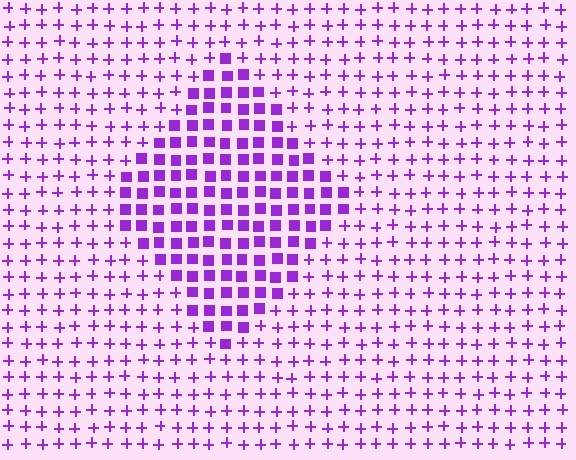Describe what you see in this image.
The image is filled with small purple elements arranged in a uniform grid. A diamond-shaped region contains squares, while the surrounding area contains plus signs. The boundary is defined purely by the change in element shape.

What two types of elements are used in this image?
The image uses squares inside the diamond region and plus signs outside it.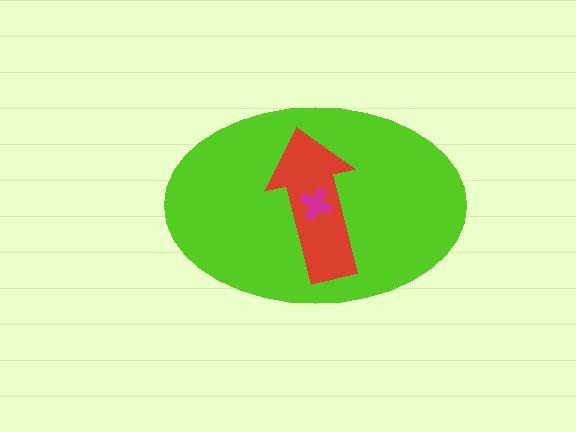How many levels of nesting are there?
3.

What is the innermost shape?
The magenta cross.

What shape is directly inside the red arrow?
The magenta cross.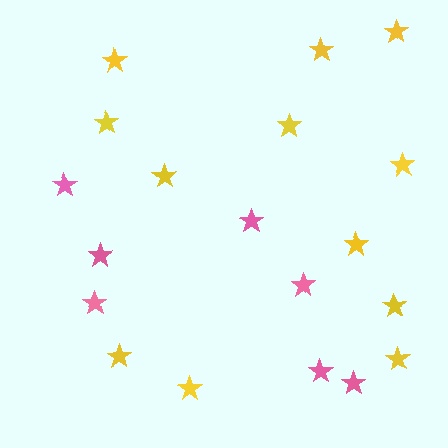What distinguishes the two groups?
There are 2 groups: one group of pink stars (7) and one group of yellow stars (12).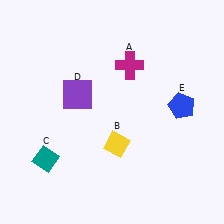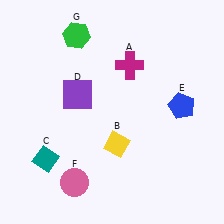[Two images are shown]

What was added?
A pink circle (F), a green hexagon (G) were added in Image 2.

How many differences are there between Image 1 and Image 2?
There are 2 differences between the two images.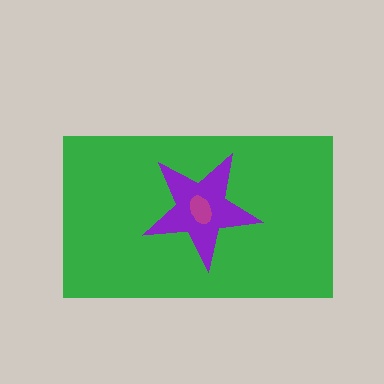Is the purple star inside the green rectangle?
Yes.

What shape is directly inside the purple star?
The magenta ellipse.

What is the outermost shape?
The green rectangle.